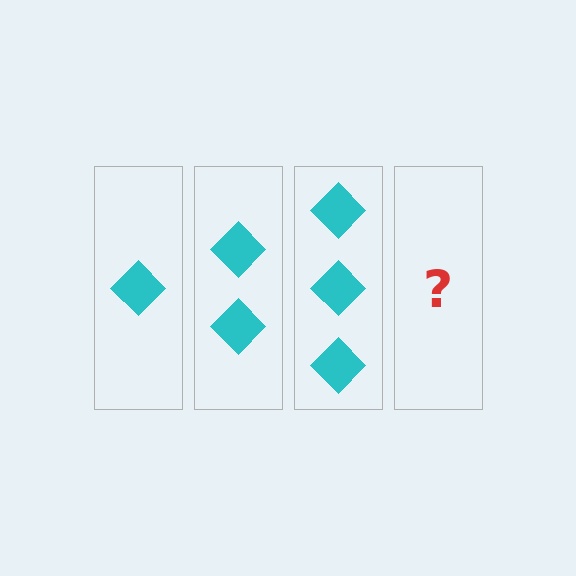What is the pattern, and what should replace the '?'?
The pattern is that each step adds one more diamond. The '?' should be 4 diamonds.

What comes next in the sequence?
The next element should be 4 diamonds.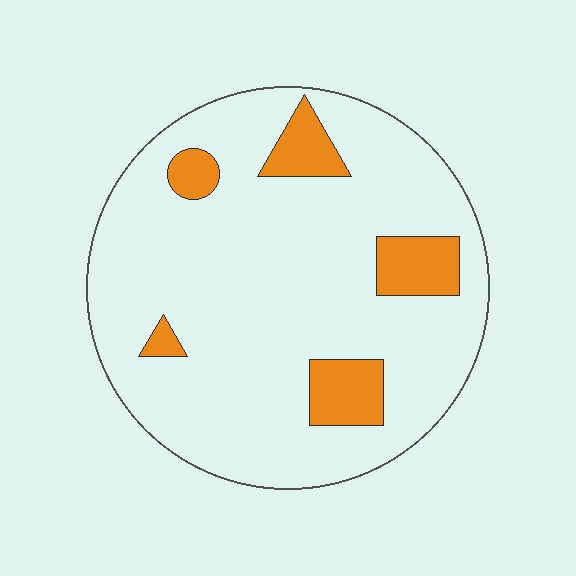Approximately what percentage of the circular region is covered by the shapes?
Approximately 15%.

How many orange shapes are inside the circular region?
5.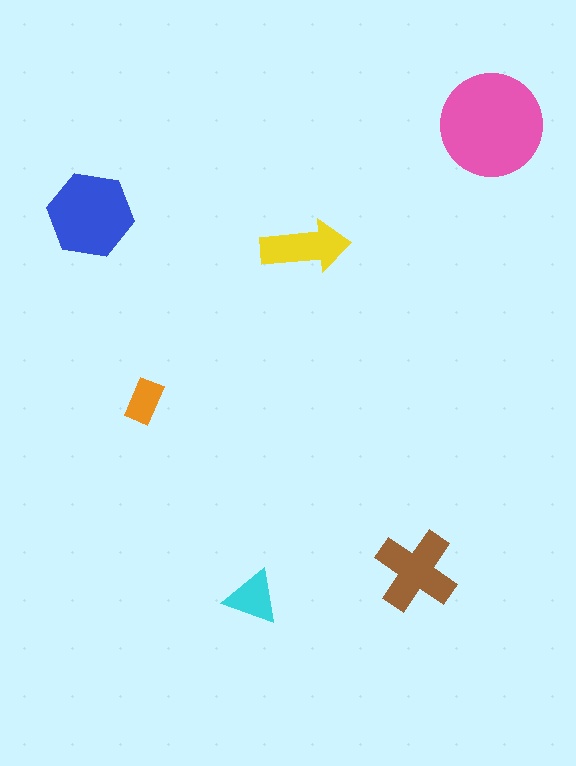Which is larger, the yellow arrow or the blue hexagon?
The blue hexagon.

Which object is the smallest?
The orange rectangle.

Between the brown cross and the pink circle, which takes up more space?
The pink circle.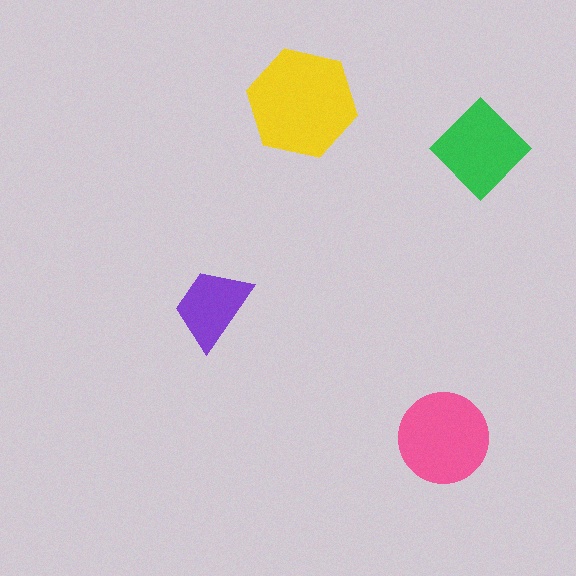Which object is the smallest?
The purple trapezoid.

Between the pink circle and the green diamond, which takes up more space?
The pink circle.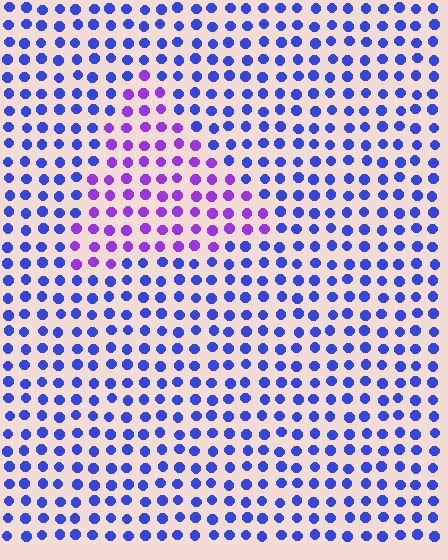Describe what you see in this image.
The image is filled with small blue elements in a uniform arrangement. A triangle-shaped region is visible where the elements are tinted to a slightly different hue, forming a subtle color boundary.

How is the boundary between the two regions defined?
The boundary is defined purely by a slight shift in hue (about 42 degrees). Spacing, size, and orientation are identical on both sides.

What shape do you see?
I see a triangle.